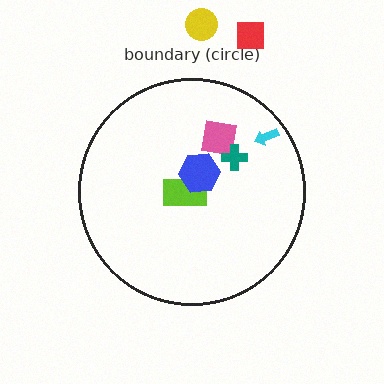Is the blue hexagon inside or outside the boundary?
Inside.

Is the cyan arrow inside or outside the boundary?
Inside.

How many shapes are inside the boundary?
5 inside, 2 outside.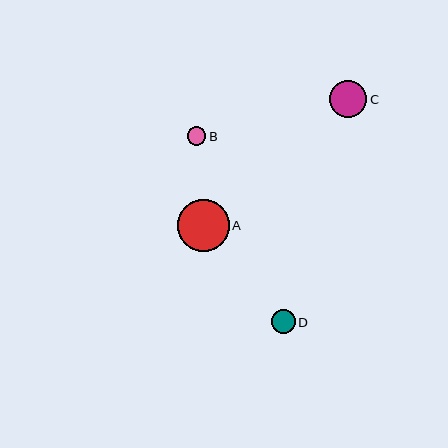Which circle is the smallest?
Circle B is the smallest with a size of approximately 19 pixels.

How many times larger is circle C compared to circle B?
Circle C is approximately 1.9 times the size of circle B.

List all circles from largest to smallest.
From largest to smallest: A, C, D, B.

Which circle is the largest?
Circle A is the largest with a size of approximately 52 pixels.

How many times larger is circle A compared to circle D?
Circle A is approximately 2.2 times the size of circle D.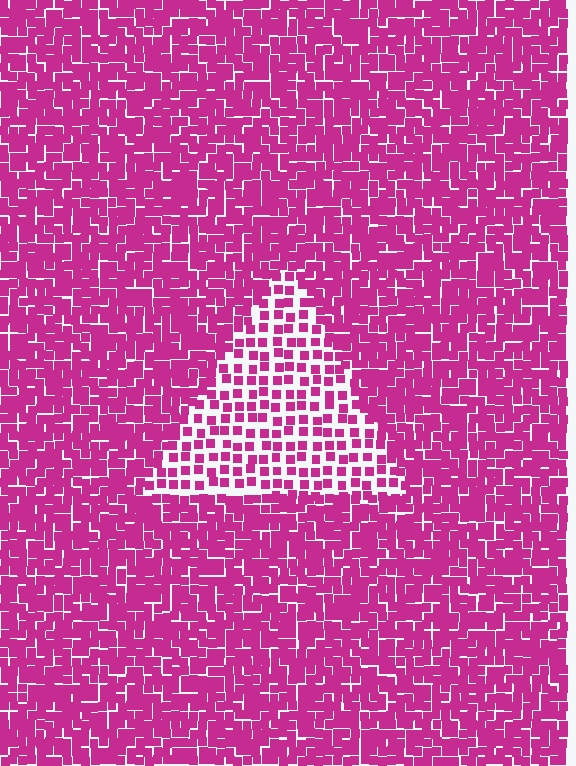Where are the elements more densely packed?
The elements are more densely packed outside the triangle boundary.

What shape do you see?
I see a triangle.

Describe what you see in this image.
The image contains small magenta elements arranged at two different densities. A triangle-shaped region is visible where the elements are less densely packed than the surrounding area.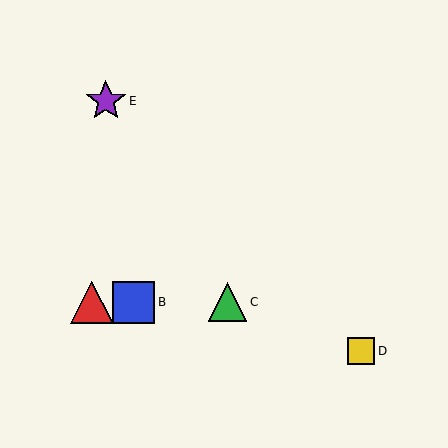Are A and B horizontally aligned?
Yes, both are at y≈302.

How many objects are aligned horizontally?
3 objects (A, B, C) are aligned horizontally.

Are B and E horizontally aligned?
No, B is at y≈302 and E is at y≈101.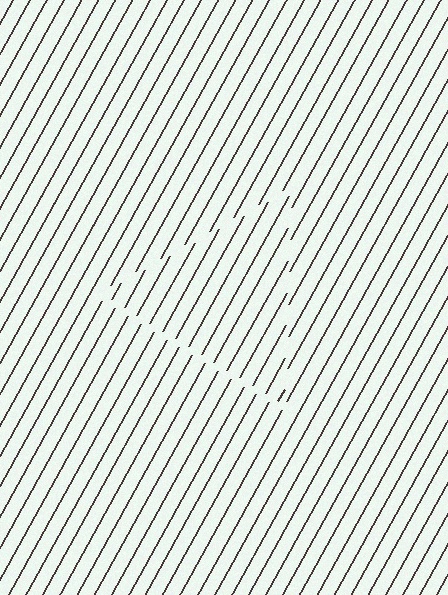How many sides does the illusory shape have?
3 sides — the line-ends trace a triangle.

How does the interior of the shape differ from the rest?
The interior of the shape contains the same grating, shifted by half a period — the contour is defined by the phase discontinuity where line-ends from the inner and outer gratings abut.